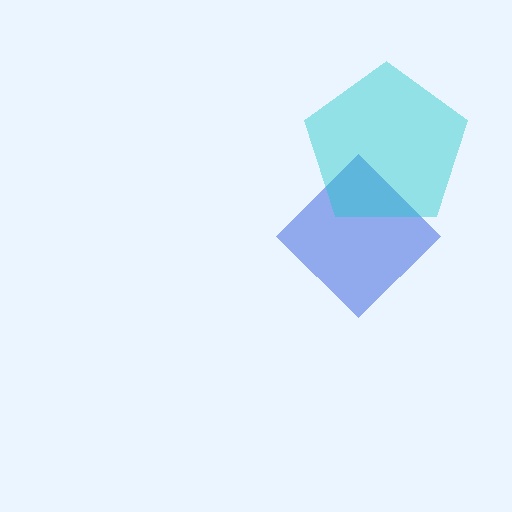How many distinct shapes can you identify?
There are 2 distinct shapes: a blue diamond, a cyan pentagon.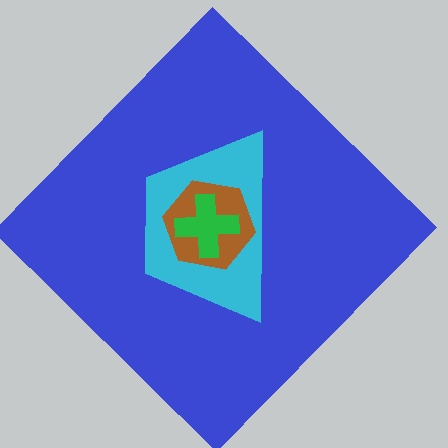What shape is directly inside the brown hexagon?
The green cross.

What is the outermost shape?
The blue diamond.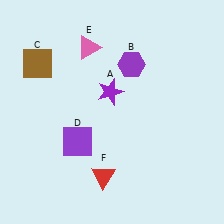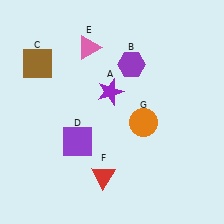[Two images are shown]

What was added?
An orange circle (G) was added in Image 2.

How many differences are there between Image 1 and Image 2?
There is 1 difference between the two images.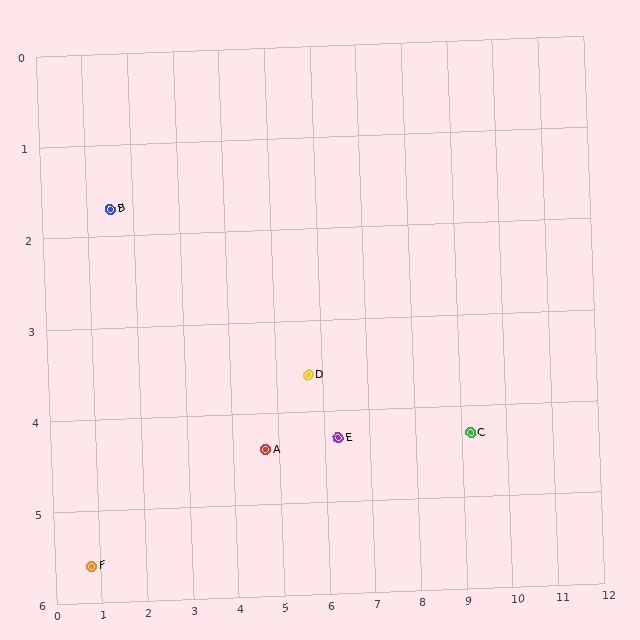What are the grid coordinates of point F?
Point F is at approximately (0.8, 5.6).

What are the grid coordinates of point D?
Point D is at approximately (5.7, 3.6).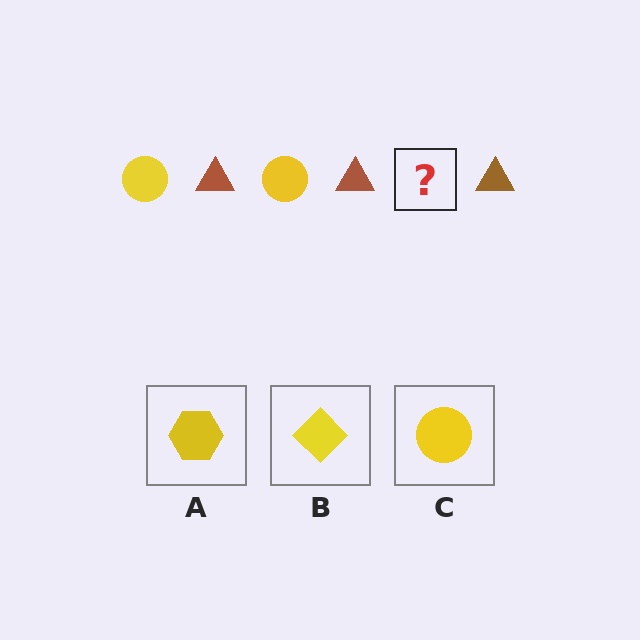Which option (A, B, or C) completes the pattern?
C.